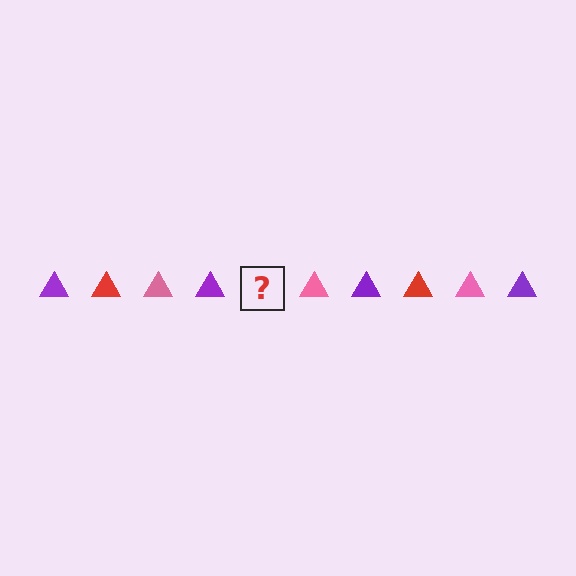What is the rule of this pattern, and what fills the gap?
The rule is that the pattern cycles through purple, red, pink triangles. The gap should be filled with a red triangle.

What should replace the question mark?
The question mark should be replaced with a red triangle.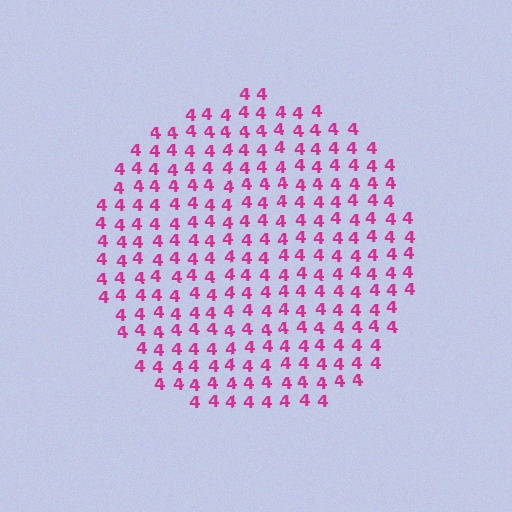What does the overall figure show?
The overall figure shows a circle.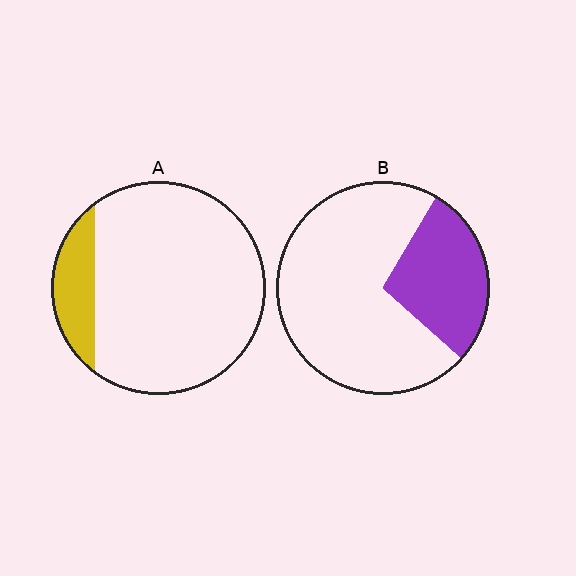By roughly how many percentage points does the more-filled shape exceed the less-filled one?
By roughly 15 percentage points (B over A).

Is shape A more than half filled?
No.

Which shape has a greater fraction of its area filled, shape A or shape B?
Shape B.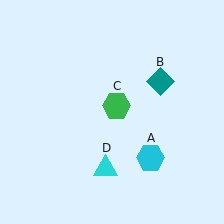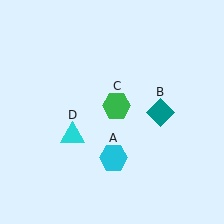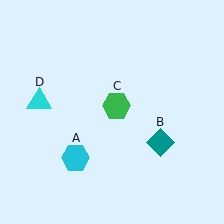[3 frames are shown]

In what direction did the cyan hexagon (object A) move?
The cyan hexagon (object A) moved left.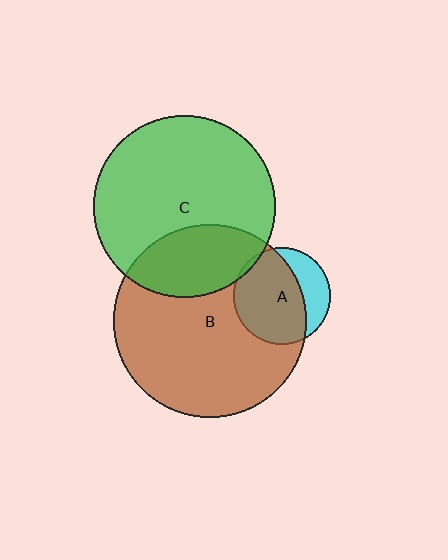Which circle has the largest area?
Circle B (brown).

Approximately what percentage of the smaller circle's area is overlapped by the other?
Approximately 5%.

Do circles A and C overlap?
Yes.